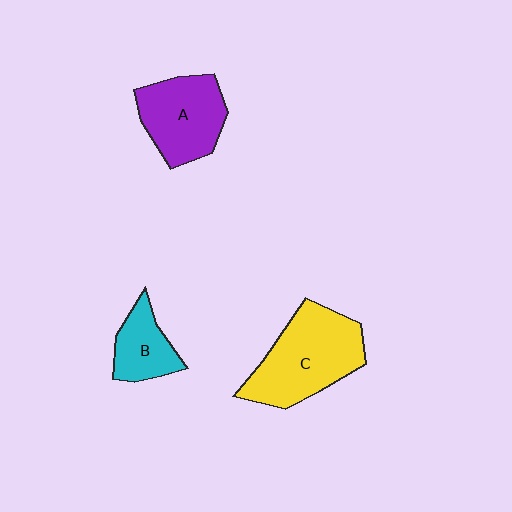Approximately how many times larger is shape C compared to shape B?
Approximately 2.1 times.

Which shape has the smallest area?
Shape B (cyan).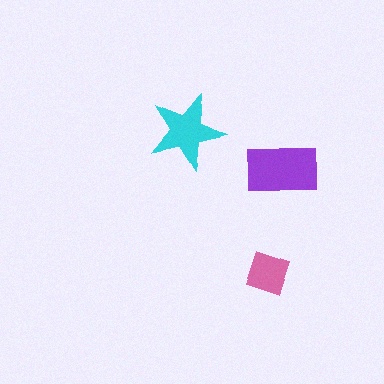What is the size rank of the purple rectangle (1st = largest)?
1st.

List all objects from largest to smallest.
The purple rectangle, the cyan star, the pink square.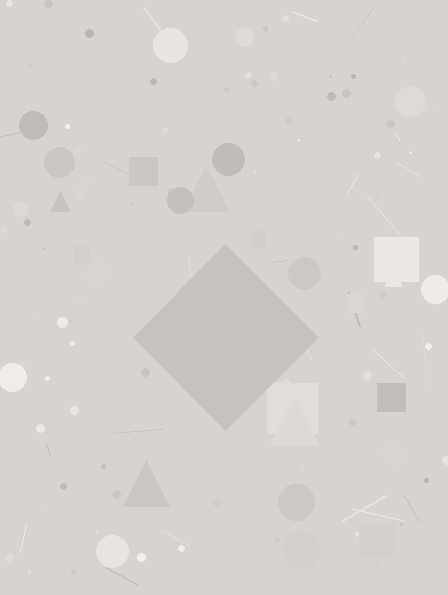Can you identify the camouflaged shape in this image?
The camouflaged shape is a diamond.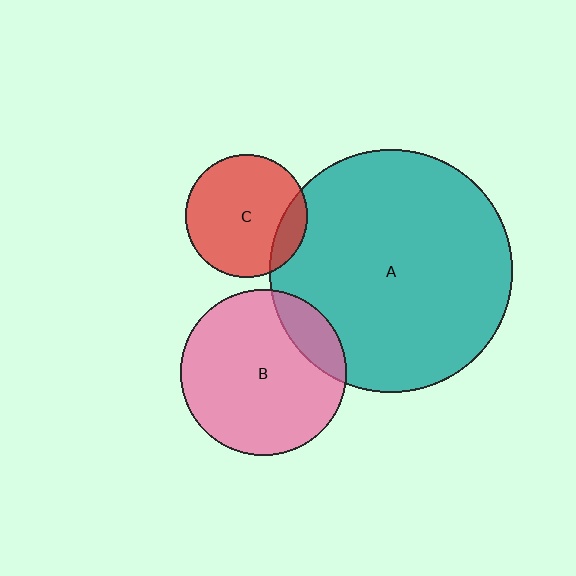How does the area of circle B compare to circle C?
Approximately 1.8 times.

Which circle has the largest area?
Circle A (teal).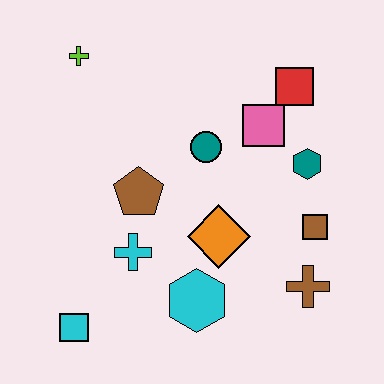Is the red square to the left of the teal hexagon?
Yes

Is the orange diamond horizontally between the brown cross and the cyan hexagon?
Yes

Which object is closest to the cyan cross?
The brown pentagon is closest to the cyan cross.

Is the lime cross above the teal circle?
Yes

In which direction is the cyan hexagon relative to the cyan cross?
The cyan hexagon is to the right of the cyan cross.